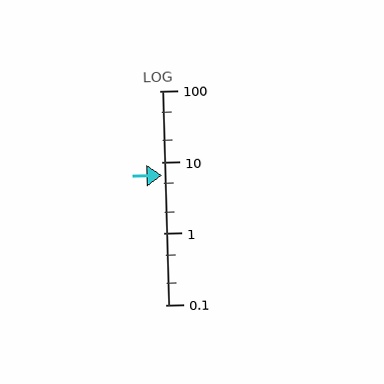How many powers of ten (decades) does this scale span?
The scale spans 3 decades, from 0.1 to 100.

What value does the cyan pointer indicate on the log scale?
The pointer indicates approximately 6.5.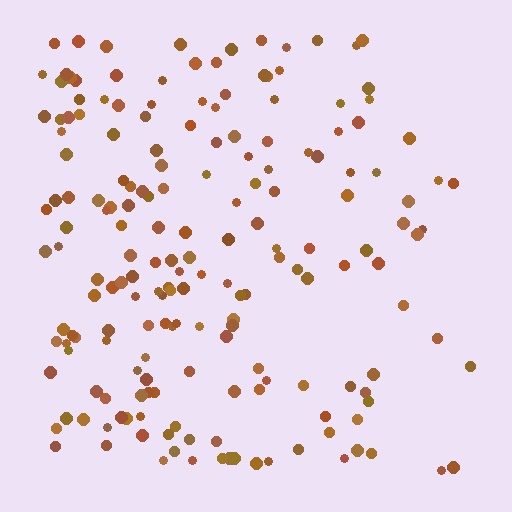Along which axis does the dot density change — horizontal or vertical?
Horizontal.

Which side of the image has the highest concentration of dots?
The left.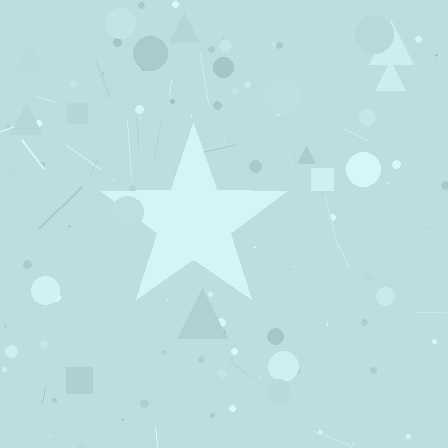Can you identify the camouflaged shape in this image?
The camouflaged shape is a star.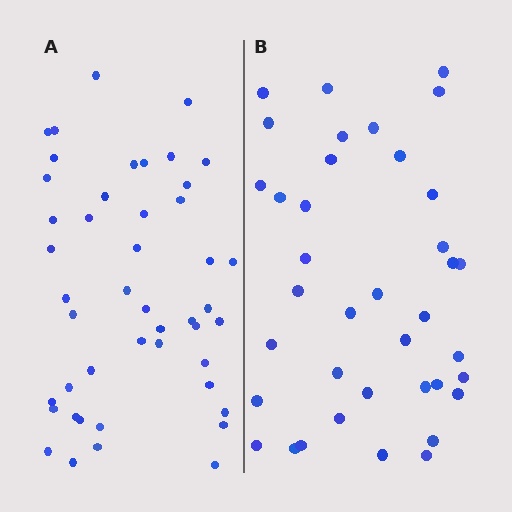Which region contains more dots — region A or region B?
Region A (the left region) has more dots.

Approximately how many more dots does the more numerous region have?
Region A has roughly 8 or so more dots than region B.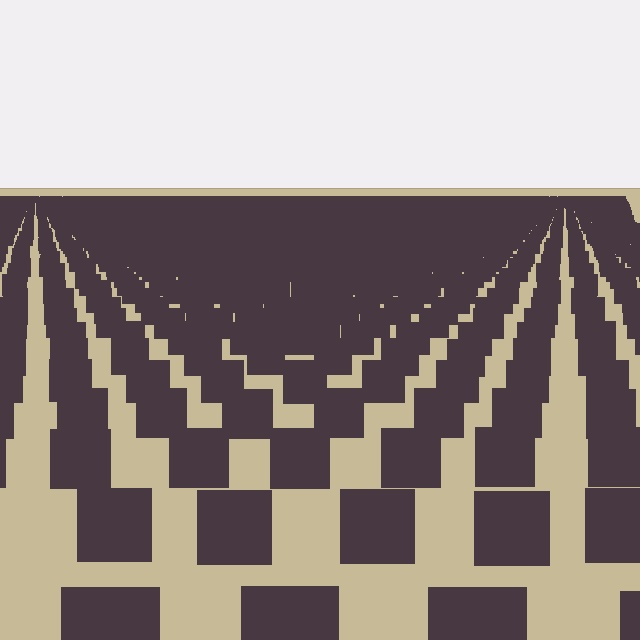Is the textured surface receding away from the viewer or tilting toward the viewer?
The surface is receding away from the viewer. Texture elements get smaller and denser toward the top.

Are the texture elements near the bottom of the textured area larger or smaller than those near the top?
Larger. Near the bottom, elements are closer to the viewer and appear at a bigger on-screen size.